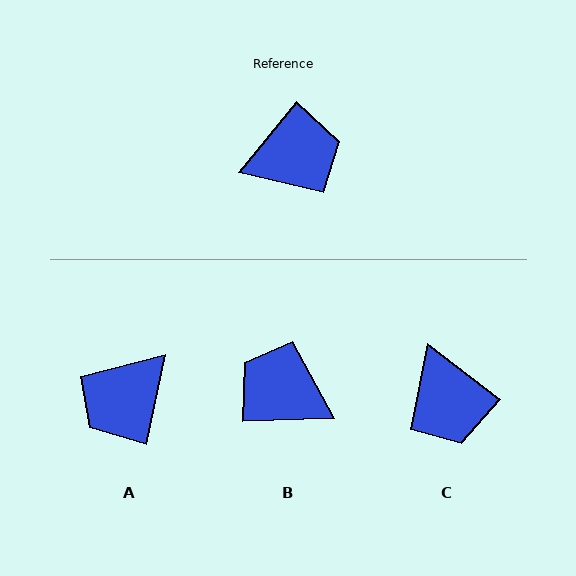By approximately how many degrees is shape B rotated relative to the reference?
Approximately 131 degrees counter-clockwise.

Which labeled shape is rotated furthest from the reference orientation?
A, about 153 degrees away.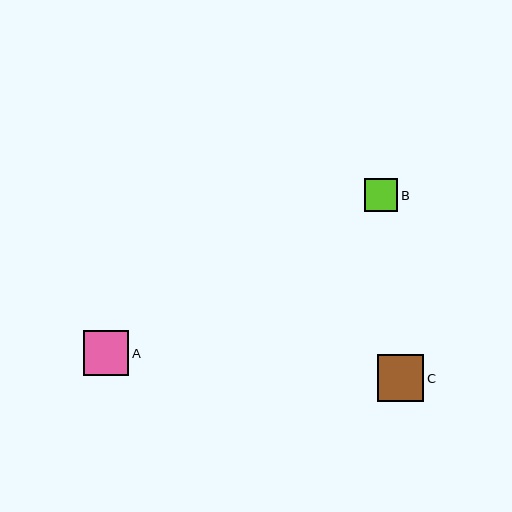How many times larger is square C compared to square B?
Square C is approximately 1.4 times the size of square B.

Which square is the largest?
Square C is the largest with a size of approximately 47 pixels.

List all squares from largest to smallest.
From largest to smallest: C, A, B.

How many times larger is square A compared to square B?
Square A is approximately 1.4 times the size of square B.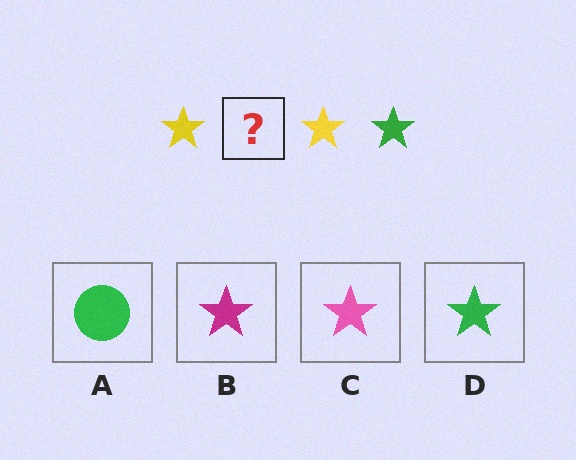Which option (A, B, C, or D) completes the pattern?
D.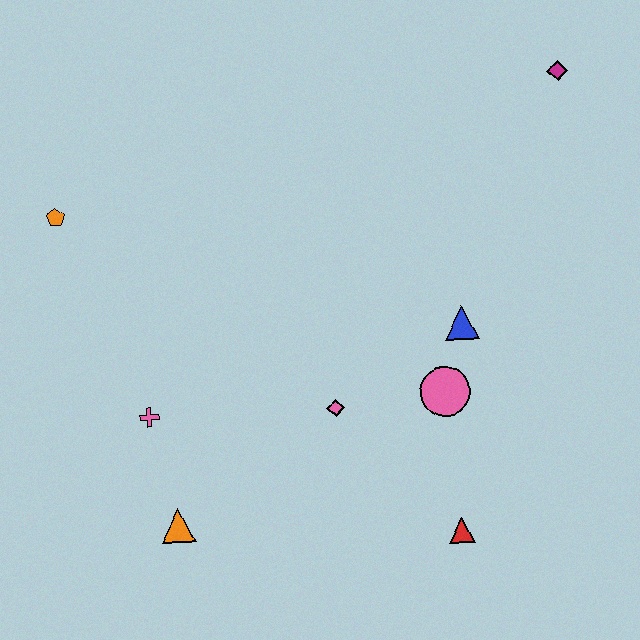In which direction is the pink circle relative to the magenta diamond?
The pink circle is below the magenta diamond.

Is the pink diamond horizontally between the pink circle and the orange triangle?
Yes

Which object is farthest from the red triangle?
The orange pentagon is farthest from the red triangle.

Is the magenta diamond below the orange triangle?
No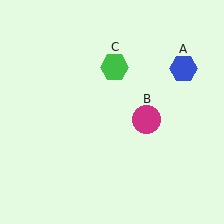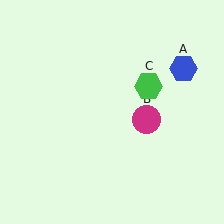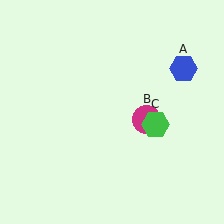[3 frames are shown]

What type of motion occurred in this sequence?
The green hexagon (object C) rotated clockwise around the center of the scene.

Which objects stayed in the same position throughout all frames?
Blue hexagon (object A) and magenta circle (object B) remained stationary.